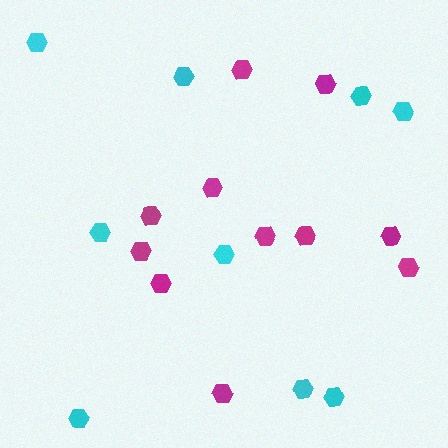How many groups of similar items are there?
There are 2 groups: one group of cyan hexagons (9) and one group of magenta hexagons (11).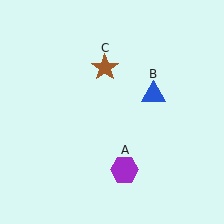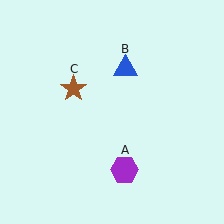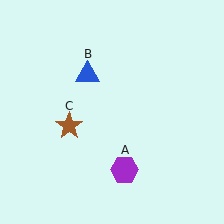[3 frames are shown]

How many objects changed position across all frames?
2 objects changed position: blue triangle (object B), brown star (object C).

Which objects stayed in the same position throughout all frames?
Purple hexagon (object A) remained stationary.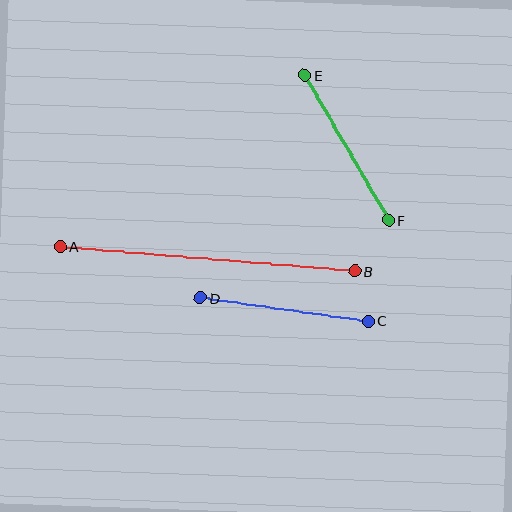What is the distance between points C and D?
The distance is approximately 169 pixels.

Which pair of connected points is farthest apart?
Points A and B are farthest apart.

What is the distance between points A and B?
The distance is approximately 296 pixels.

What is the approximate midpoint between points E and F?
The midpoint is at approximately (347, 148) pixels.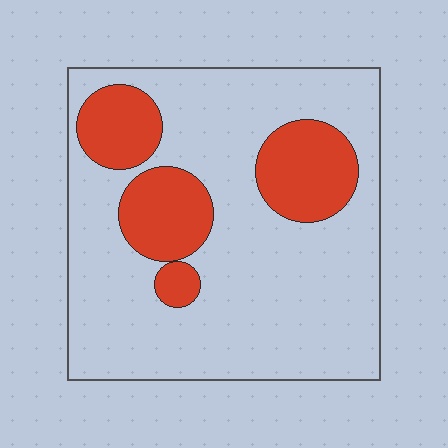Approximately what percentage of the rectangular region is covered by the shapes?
Approximately 25%.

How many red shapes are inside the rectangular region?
4.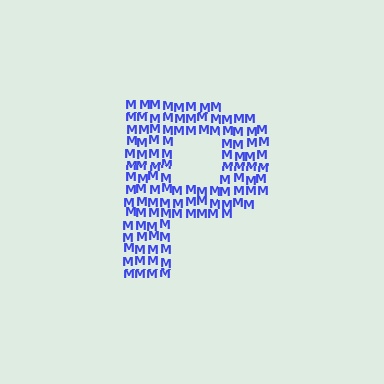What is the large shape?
The large shape is the letter P.